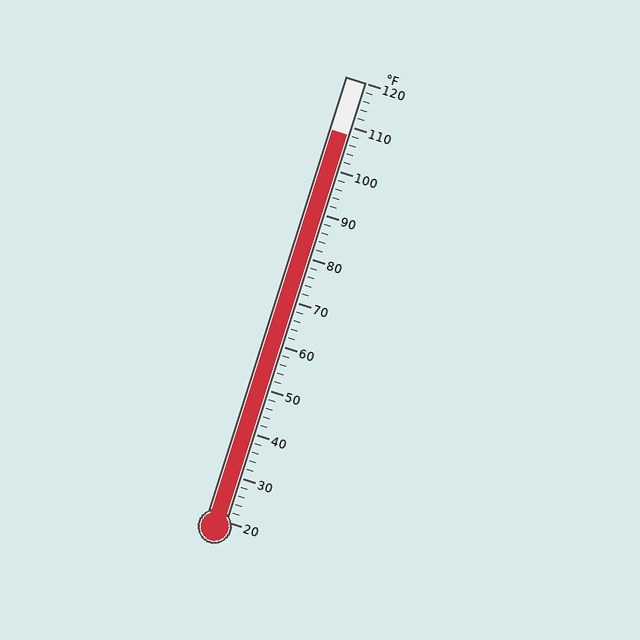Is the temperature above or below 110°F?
The temperature is below 110°F.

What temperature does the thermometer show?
The thermometer shows approximately 108°F.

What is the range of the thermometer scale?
The thermometer scale ranges from 20°F to 120°F.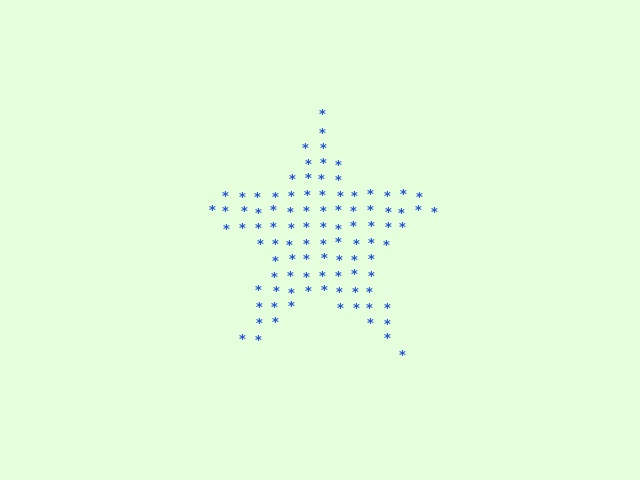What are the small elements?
The small elements are asterisks.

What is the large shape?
The large shape is a star.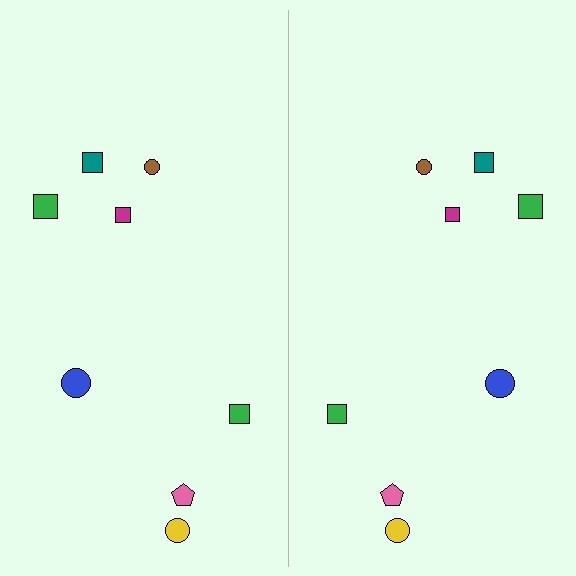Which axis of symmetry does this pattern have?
The pattern has a vertical axis of symmetry running through the center of the image.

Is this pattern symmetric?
Yes, this pattern has bilateral (reflection) symmetry.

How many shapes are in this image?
There are 16 shapes in this image.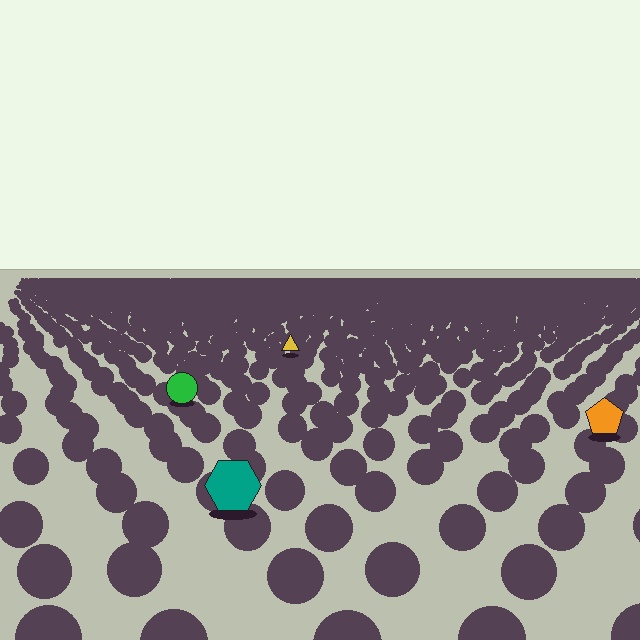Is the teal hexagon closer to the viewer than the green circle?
Yes. The teal hexagon is closer — you can tell from the texture gradient: the ground texture is coarser near it.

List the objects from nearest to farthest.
From nearest to farthest: the teal hexagon, the orange pentagon, the green circle, the yellow triangle.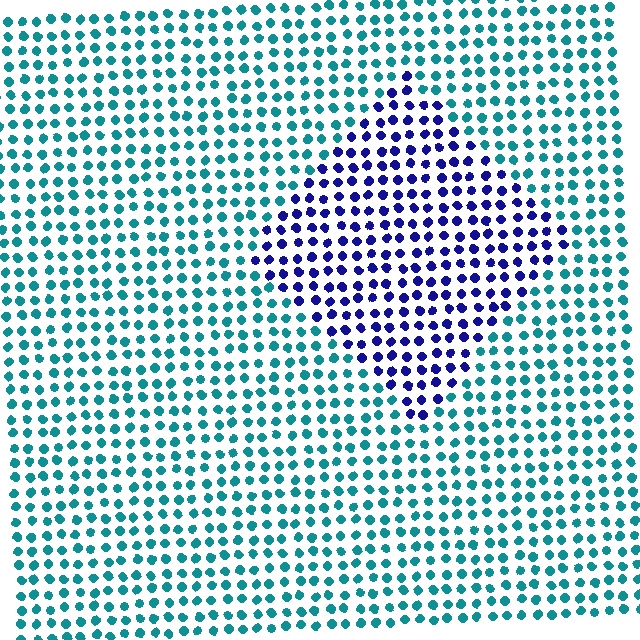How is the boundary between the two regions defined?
The boundary is defined purely by a slight shift in hue (about 60 degrees). Spacing, size, and orientation are identical on both sides.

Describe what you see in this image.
The image is filled with small teal elements in a uniform arrangement. A diamond-shaped region is visible where the elements are tinted to a slightly different hue, forming a subtle color boundary.